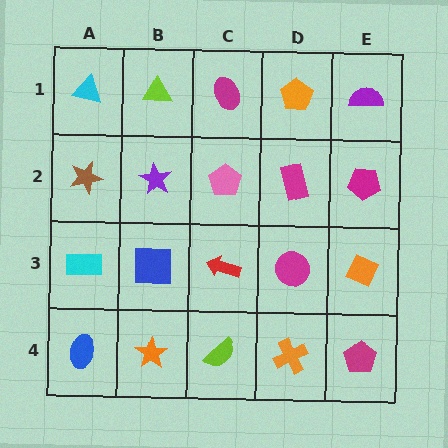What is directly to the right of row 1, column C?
An orange pentagon.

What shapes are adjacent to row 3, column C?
A pink pentagon (row 2, column C), a lime semicircle (row 4, column C), a blue square (row 3, column B), a magenta circle (row 3, column D).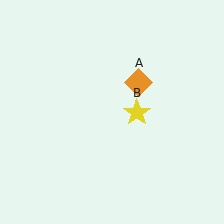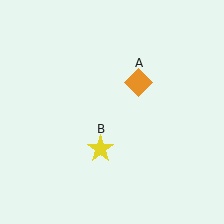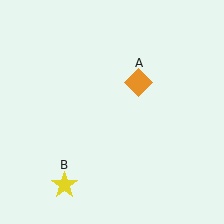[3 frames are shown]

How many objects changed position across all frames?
1 object changed position: yellow star (object B).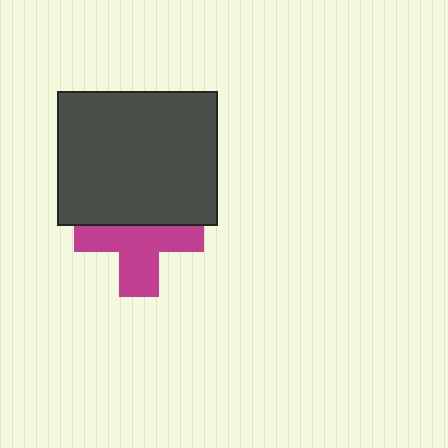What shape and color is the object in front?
The object in front is a dark gray rectangle.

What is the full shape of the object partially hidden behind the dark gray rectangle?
The partially hidden object is a magenta cross.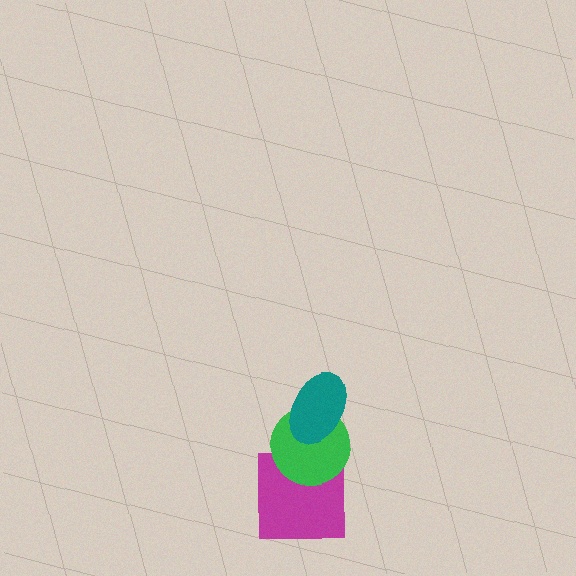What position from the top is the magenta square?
The magenta square is 3rd from the top.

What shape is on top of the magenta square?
The green circle is on top of the magenta square.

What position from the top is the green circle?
The green circle is 2nd from the top.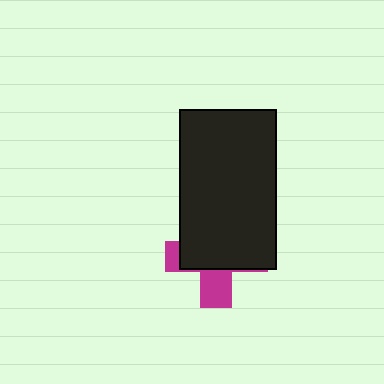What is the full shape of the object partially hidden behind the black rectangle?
The partially hidden object is a magenta cross.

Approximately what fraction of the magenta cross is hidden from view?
Roughly 67% of the magenta cross is hidden behind the black rectangle.